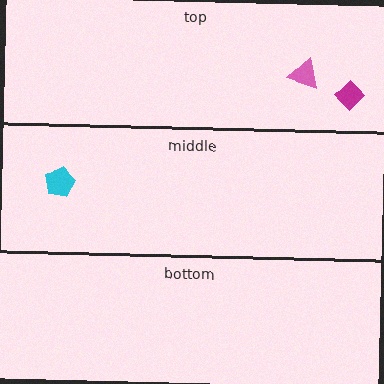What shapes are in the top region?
The pink triangle, the magenta diamond.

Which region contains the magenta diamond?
The top region.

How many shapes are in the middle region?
1.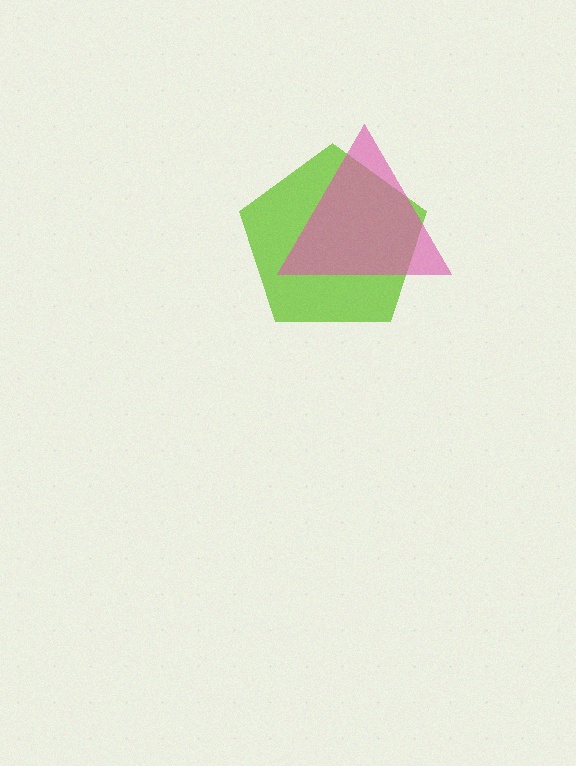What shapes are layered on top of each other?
The layered shapes are: a lime pentagon, a pink triangle.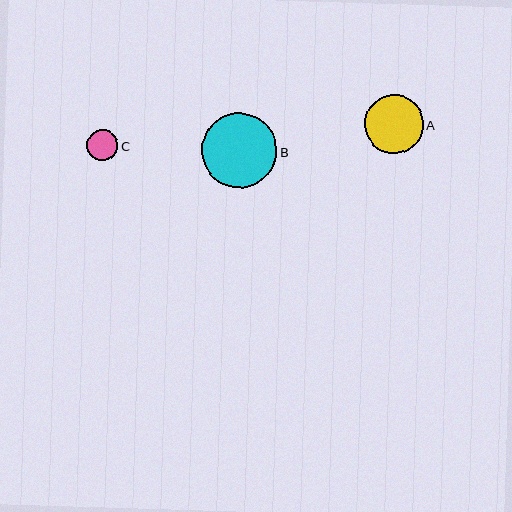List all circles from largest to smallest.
From largest to smallest: B, A, C.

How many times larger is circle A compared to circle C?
Circle A is approximately 1.9 times the size of circle C.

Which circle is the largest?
Circle B is the largest with a size of approximately 76 pixels.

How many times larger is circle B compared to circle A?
Circle B is approximately 1.3 times the size of circle A.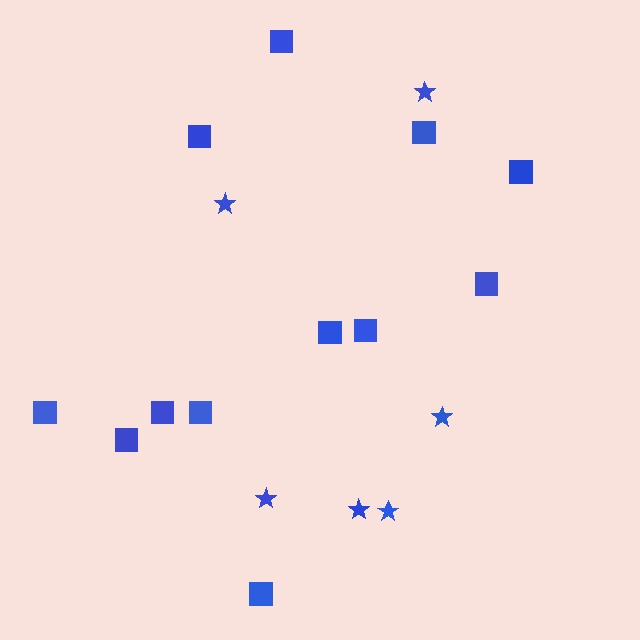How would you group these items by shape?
There are 2 groups: one group of stars (6) and one group of squares (12).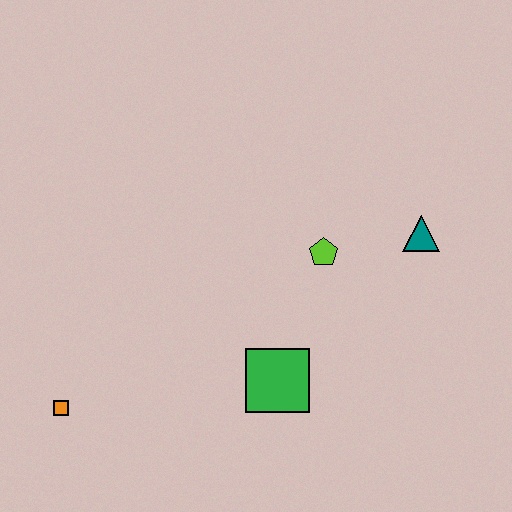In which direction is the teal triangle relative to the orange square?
The teal triangle is to the right of the orange square.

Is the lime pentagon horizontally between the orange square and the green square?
No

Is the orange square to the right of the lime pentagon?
No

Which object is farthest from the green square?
The orange square is farthest from the green square.